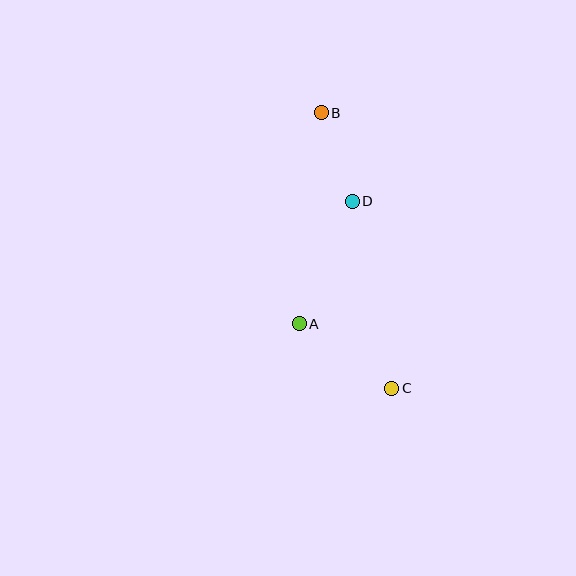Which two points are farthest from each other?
Points B and C are farthest from each other.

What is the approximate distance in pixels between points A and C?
The distance between A and C is approximately 113 pixels.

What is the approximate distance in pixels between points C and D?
The distance between C and D is approximately 191 pixels.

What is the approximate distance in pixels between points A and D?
The distance between A and D is approximately 133 pixels.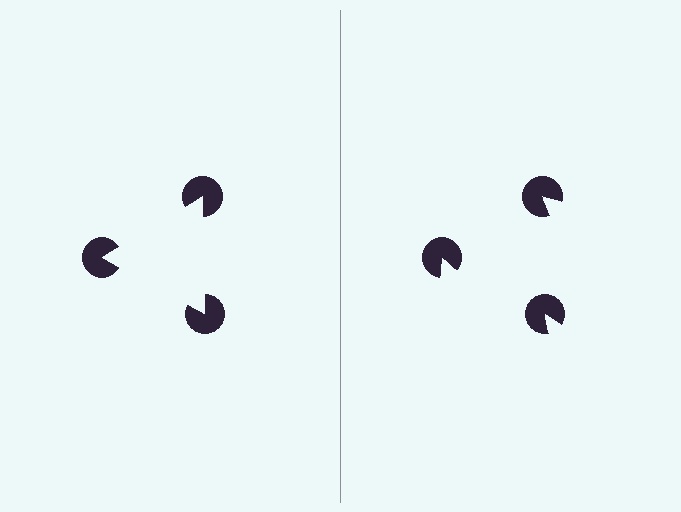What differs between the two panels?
The pac-man discs are positioned identically on both sides; only the wedge orientations differ. On the left they align to a triangle; on the right they are misaligned.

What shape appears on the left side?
An illusory triangle.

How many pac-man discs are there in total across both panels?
6 — 3 on each side.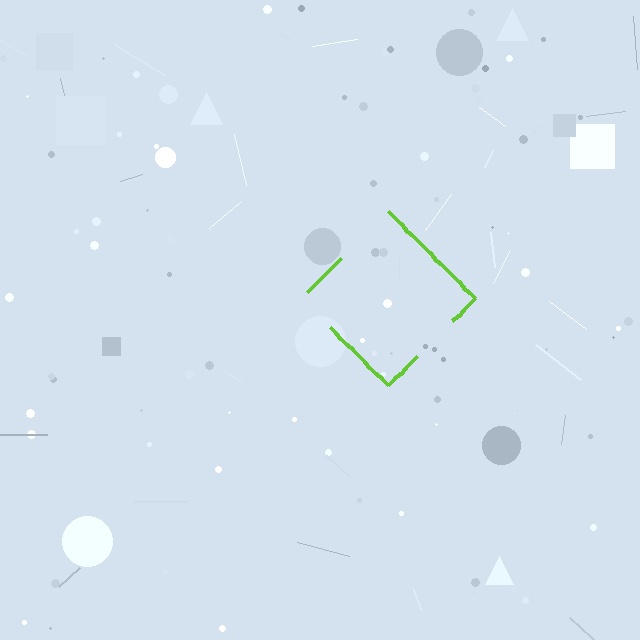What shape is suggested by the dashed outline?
The dashed outline suggests a diamond.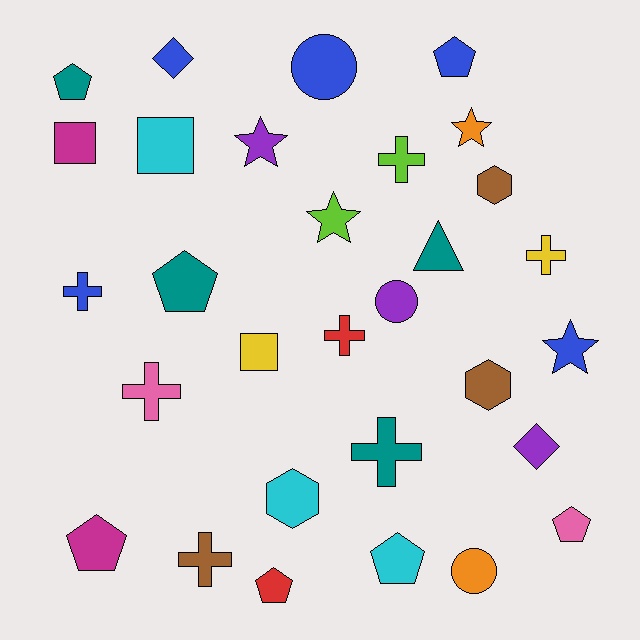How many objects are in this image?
There are 30 objects.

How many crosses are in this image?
There are 7 crosses.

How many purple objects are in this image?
There are 3 purple objects.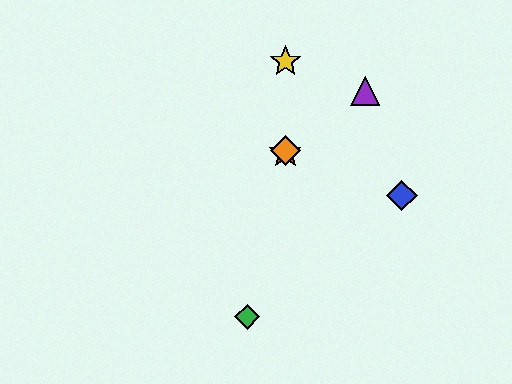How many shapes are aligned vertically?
3 shapes (the red star, the yellow star, the orange diamond) are aligned vertically.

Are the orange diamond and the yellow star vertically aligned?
Yes, both are at x≈285.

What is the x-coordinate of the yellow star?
The yellow star is at x≈285.